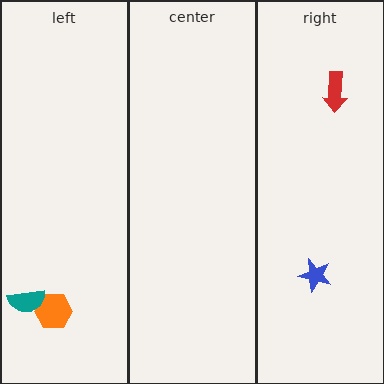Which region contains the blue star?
The right region.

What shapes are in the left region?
The orange hexagon, the teal semicircle.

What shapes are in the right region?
The blue star, the red arrow.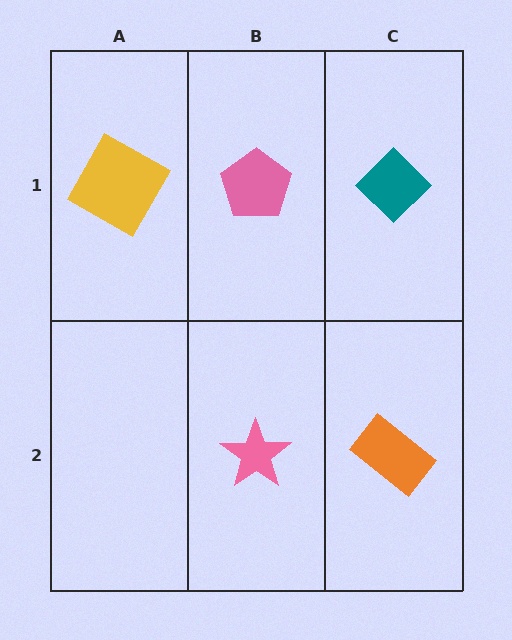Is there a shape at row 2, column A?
No, that cell is empty.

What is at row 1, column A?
A yellow square.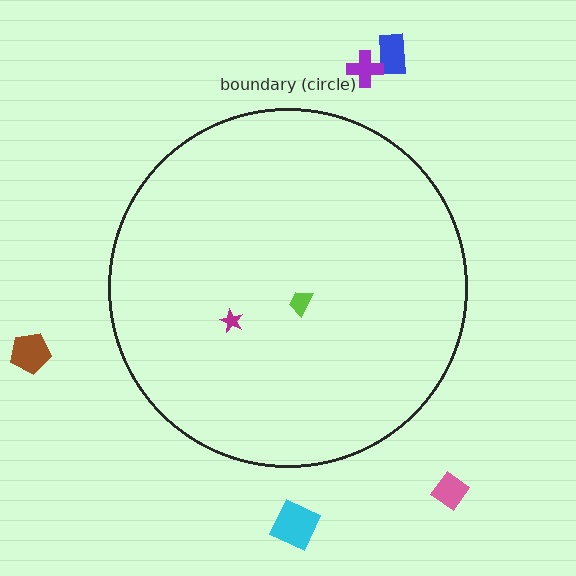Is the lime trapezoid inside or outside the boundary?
Inside.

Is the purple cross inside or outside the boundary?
Outside.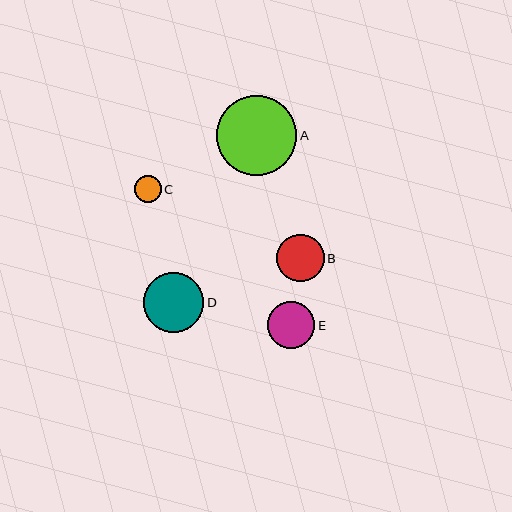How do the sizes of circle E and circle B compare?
Circle E and circle B are approximately the same size.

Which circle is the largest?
Circle A is the largest with a size of approximately 80 pixels.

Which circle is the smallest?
Circle C is the smallest with a size of approximately 27 pixels.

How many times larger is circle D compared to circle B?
Circle D is approximately 1.3 times the size of circle B.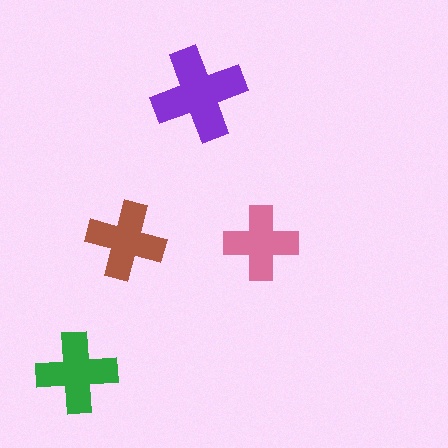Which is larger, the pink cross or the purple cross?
The purple one.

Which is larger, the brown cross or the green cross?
The green one.